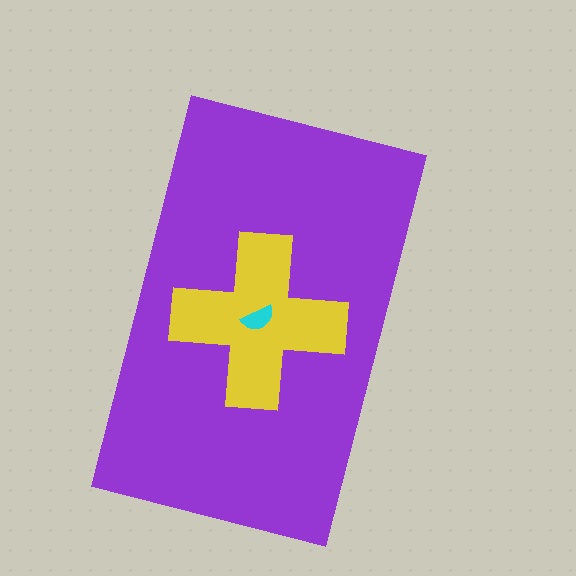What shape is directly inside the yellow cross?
The cyan semicircle.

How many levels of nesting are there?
3.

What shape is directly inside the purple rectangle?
The yellow cross.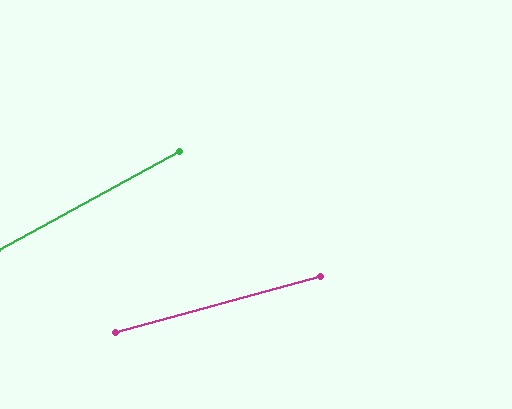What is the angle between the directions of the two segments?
Approximately 13 degrees.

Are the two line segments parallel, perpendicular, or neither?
Neither parallel nor perpendicular — they differ by about 13°.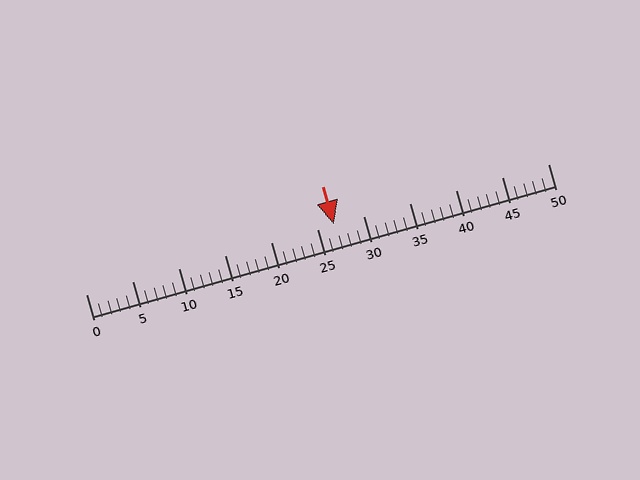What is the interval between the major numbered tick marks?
The major tick marks are spaced 5 units apart.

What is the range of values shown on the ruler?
The ruler shows values from 0 to 50.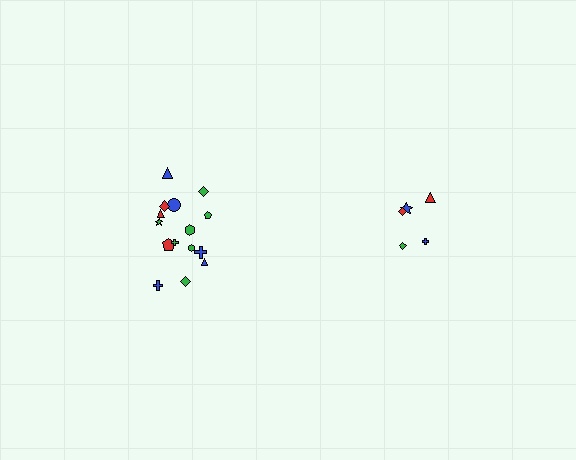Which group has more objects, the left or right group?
The left group.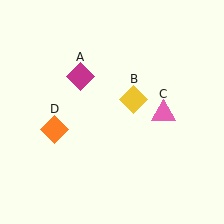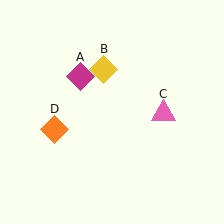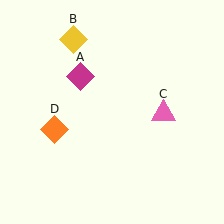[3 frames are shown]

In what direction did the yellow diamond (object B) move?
The yellow diamond (object B) moved up and to the left.